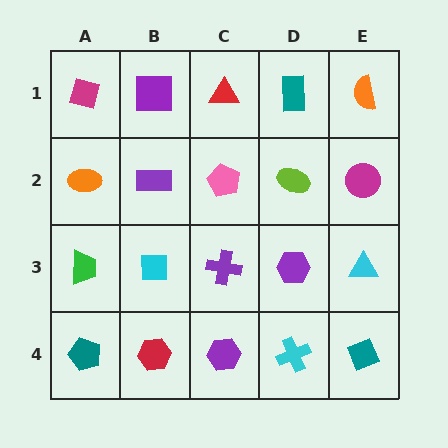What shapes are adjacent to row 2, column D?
A teal rectangle (row 1, column D), a purple hexagon (row 3, column D), a pink pentagon (row 2, column C), a magenta circle (row 2, column E).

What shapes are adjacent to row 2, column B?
A purple square (row 1, column B), a cyan square (row 3, column B), an orange ellipse (row 2, column A), a pink pentagon (row 2, column C).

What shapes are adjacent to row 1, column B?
A purple rectangle (row 2, column B), a magenta square (row 1, column A), a red triangle (row 1, column C).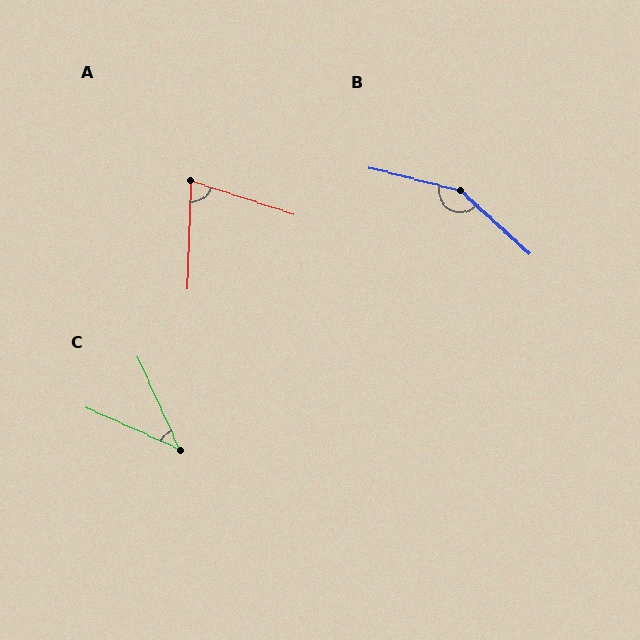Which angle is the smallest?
C, at approximately 42 degrees.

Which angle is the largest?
B, at approximately 152 degrees.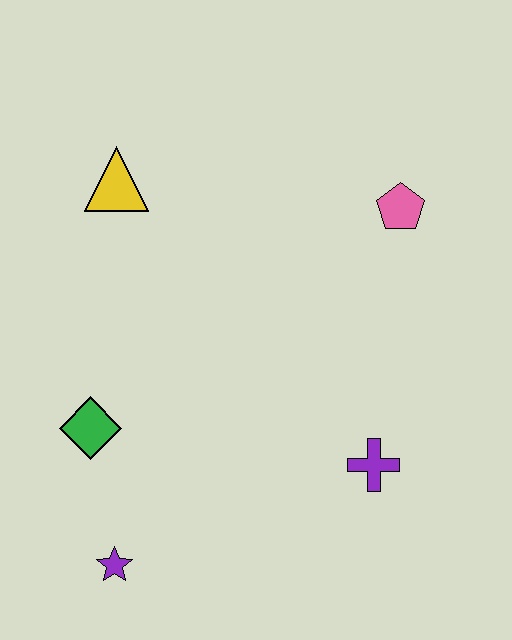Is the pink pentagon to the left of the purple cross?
No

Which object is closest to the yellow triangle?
The green diamond is closest to the yellow triangle.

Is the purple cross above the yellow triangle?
No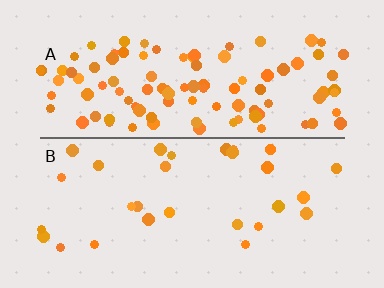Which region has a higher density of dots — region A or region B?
A (the top).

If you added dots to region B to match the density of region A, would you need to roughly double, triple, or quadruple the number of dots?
Approximately quadruple.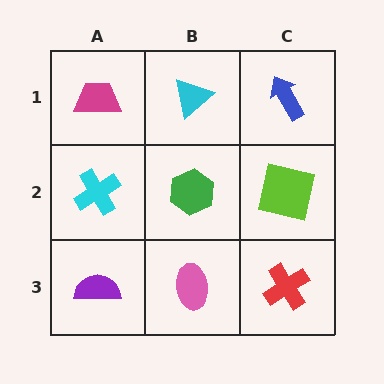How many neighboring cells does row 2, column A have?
3.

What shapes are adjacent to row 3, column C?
A lime square (row 2, column C), a pink ellipse (row 3, column B).